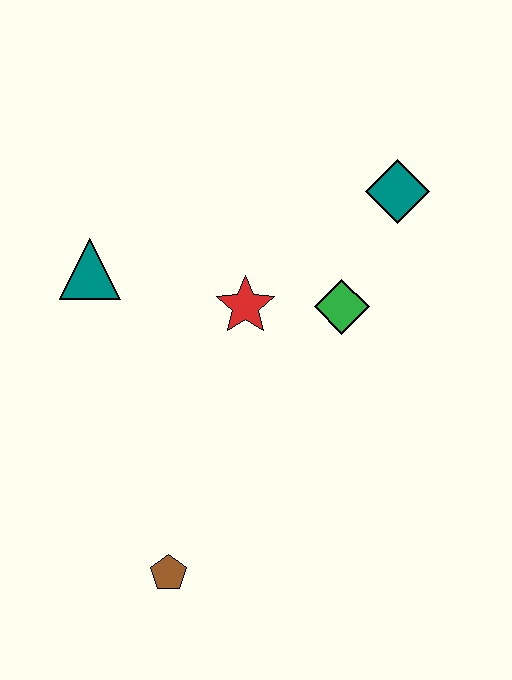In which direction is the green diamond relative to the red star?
The green diamond is to the right of the red star.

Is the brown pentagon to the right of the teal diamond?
No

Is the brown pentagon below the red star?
Yes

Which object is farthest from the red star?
The brown pentagon is farthest from the red star.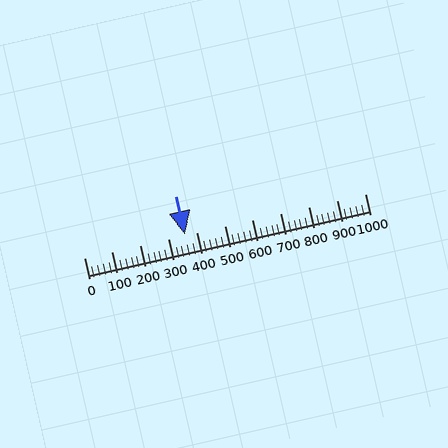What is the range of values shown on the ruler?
The ruler shows values from 0 to 1000.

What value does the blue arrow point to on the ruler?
The blue arrow points to approximately 360.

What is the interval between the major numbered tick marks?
The major tick marks are spaced 100 units apart.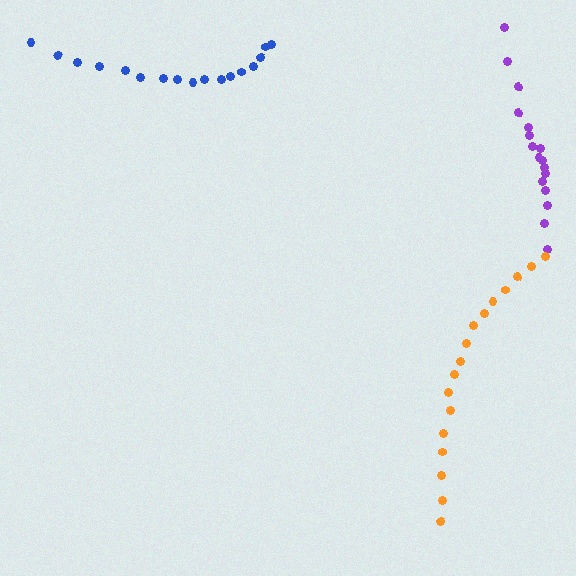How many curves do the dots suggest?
There are 3 distinct paths.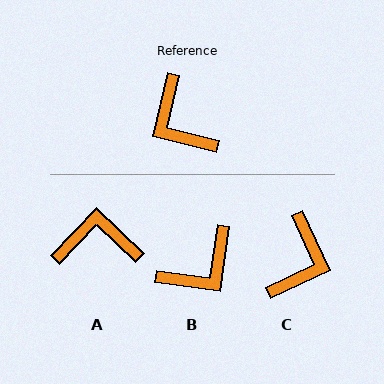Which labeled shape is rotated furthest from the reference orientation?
C, about 128 degrees away.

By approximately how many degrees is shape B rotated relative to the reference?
Approximately 95 degrees counter-clockwise.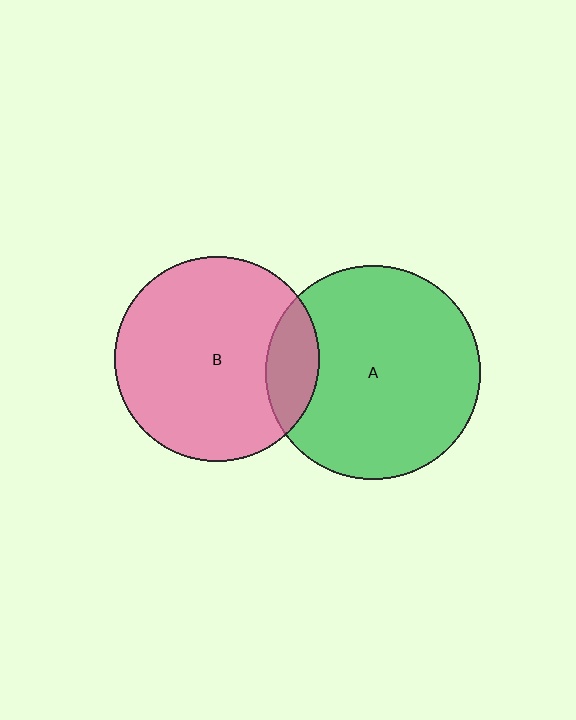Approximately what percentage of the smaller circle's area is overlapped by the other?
Approximately 15%.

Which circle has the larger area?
Circle A (green).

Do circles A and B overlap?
Yes.